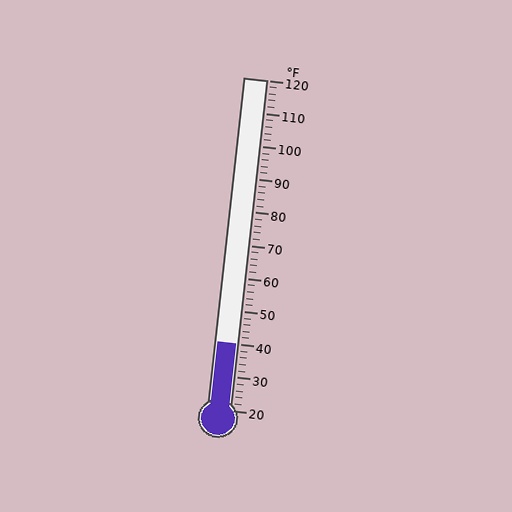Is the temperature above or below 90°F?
The temperature is below 90°F.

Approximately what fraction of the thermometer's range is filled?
The thermometer is filled to approximately 20% of its range.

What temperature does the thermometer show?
The thermometer shows approximately 40°F.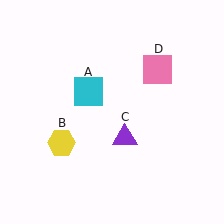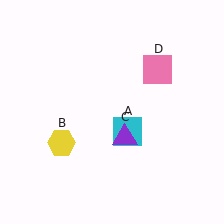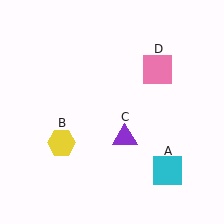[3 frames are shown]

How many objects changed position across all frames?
1 object changed position: cyan square (object A).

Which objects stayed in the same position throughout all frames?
Yellow hexagon (object B) and purple triangle (object C) and pink square (object D) remained stationary.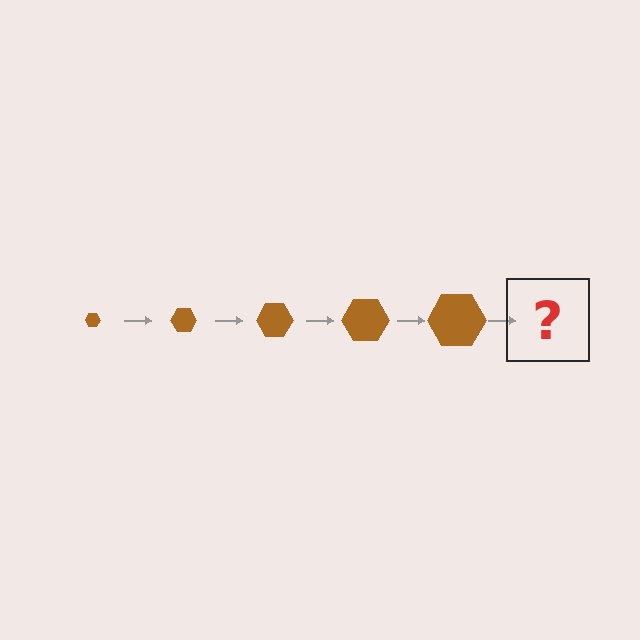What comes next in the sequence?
The next element should be a brown hexagon, larger than the previous one.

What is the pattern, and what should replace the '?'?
The pattern is that the hexagon gets progressively larger each step. The '?' should be a brown hexagon, larger than the previous one.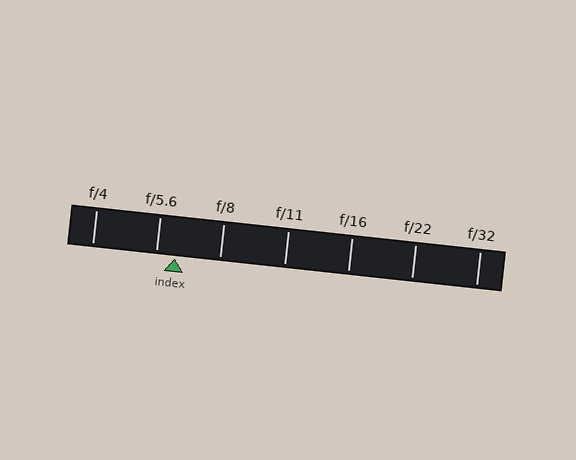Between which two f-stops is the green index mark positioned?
The index mark is between f/5.6 and f/8.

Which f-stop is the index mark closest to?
The index mark is closest to f/5.6.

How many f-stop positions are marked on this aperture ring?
There are 7 f-stop positions marked.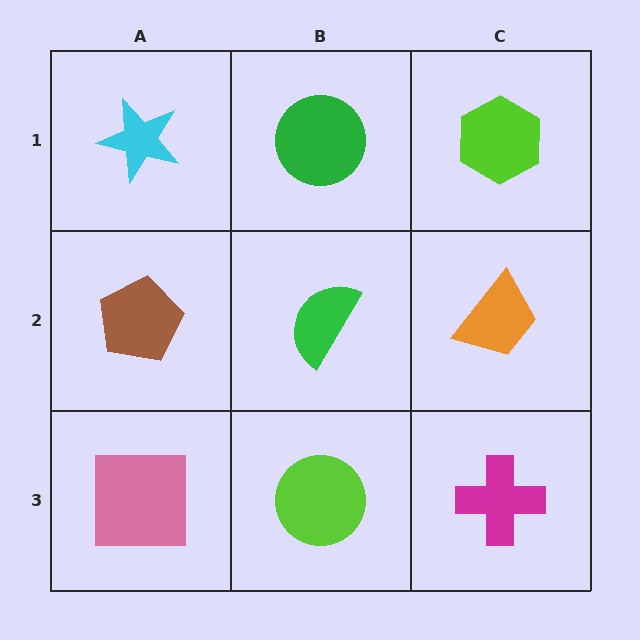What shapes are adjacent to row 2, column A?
A cyan star (row 1, column A), a pink square (row 3, column A), a green semicircle (row 2, column B).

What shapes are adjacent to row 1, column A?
A brown pentagon (row 2, column A), a green circle (row 1, column B).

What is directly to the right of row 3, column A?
A lime circle.